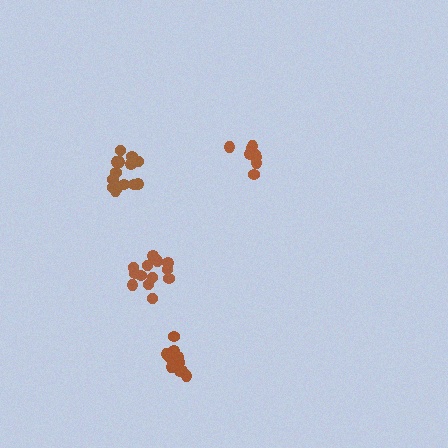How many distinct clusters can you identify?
There are 4 distinct clusters.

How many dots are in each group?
Group 1: 10 dots, Group 2: 14 dots, Group 3: 9 dots, Group 4: 13 dots (46 total).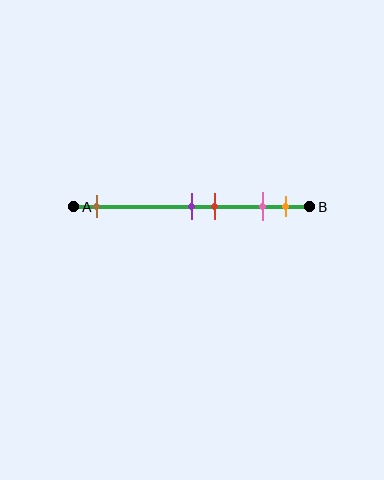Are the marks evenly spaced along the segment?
No, the marks are not evenly spaced.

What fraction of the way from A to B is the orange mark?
The orange mark is approximately 90% (0.9) of the way from A to B.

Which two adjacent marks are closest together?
The purple and red marks are the closest adjacent pair.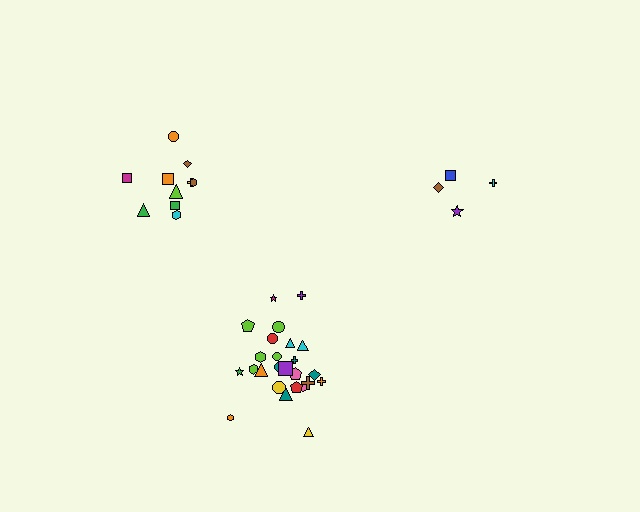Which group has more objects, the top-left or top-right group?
The top-left group.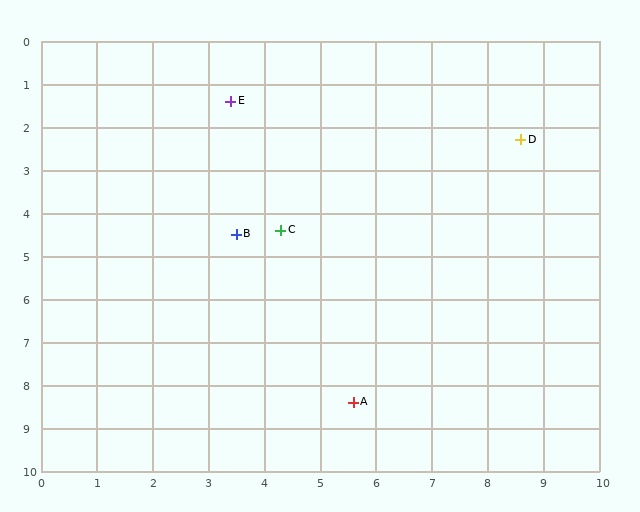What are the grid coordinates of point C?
Point C is at approximately (4.3, 4.4).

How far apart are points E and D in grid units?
Points E and D are about 5.3 grid units apart.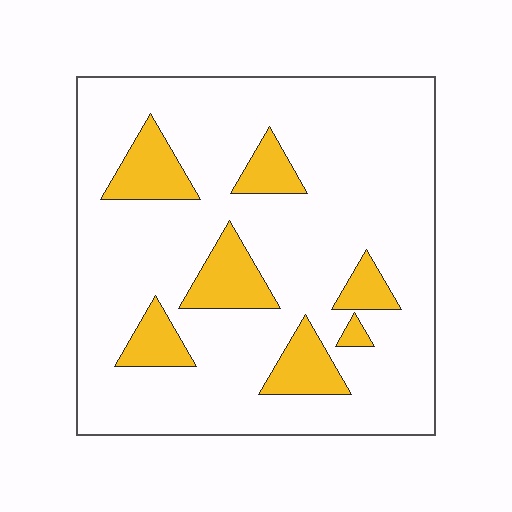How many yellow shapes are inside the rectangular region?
7.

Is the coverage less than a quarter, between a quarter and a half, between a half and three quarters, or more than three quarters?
Less than a quarter.